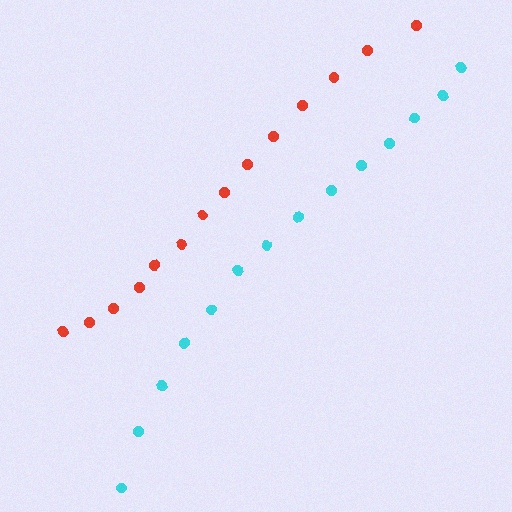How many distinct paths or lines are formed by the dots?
There are 2 distinct paths.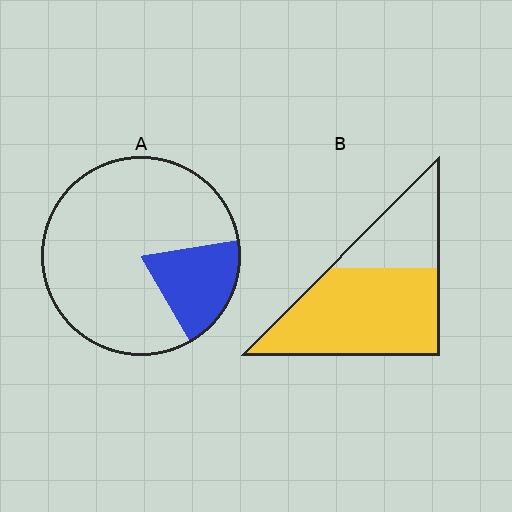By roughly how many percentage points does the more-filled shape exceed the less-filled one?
By roughly 50 percentage points (B over A).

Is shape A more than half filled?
No.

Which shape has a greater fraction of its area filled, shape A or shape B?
Shape B.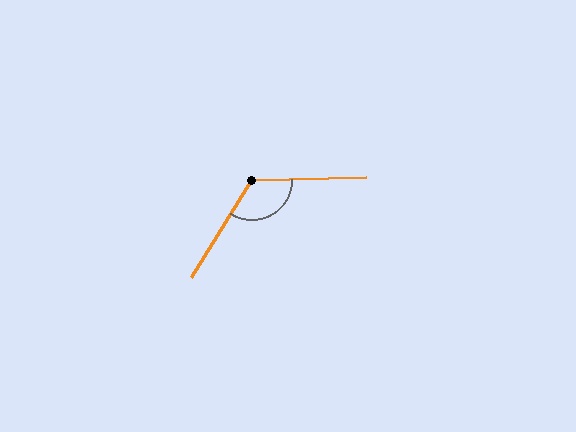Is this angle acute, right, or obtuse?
It is obtuse.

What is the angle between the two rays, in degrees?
Approximately 124 degrees.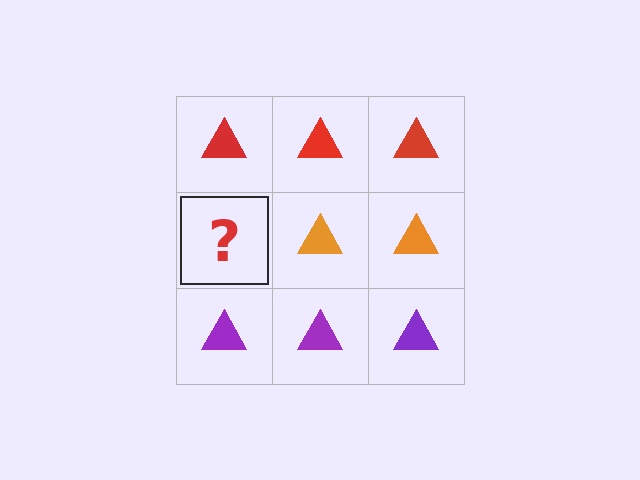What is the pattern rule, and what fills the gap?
The rule is that each row has a consistent color. The gap should be filled with an orange triangle.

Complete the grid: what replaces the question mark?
The question mark should be replaced with an orange triangle.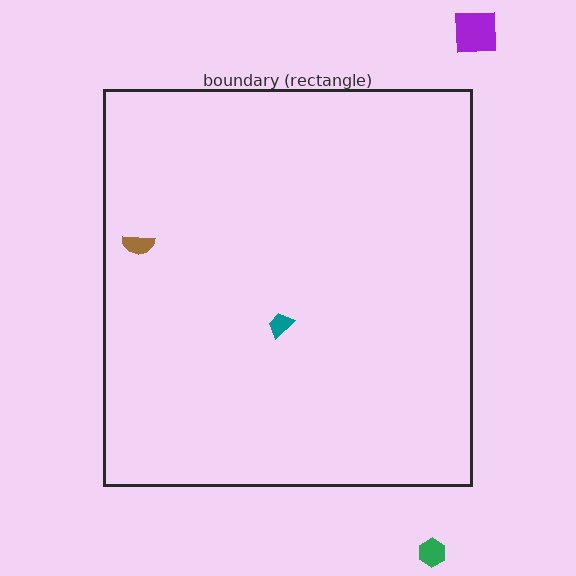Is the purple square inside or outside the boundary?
Outside.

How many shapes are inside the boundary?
2 inside, 2 outside.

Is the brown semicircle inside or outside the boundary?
Inside.